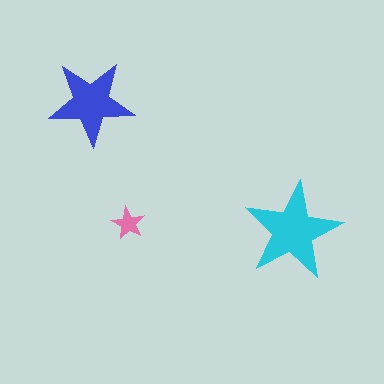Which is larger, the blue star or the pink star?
The blue one.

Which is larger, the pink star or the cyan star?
The cyan one.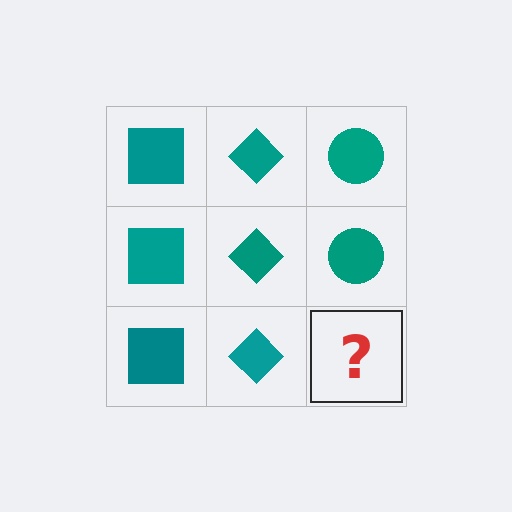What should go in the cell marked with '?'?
The missing cell should contain a teal circle.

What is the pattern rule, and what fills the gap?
The rule is that each column has a consistent shape. The gap should be filled with a teal circle.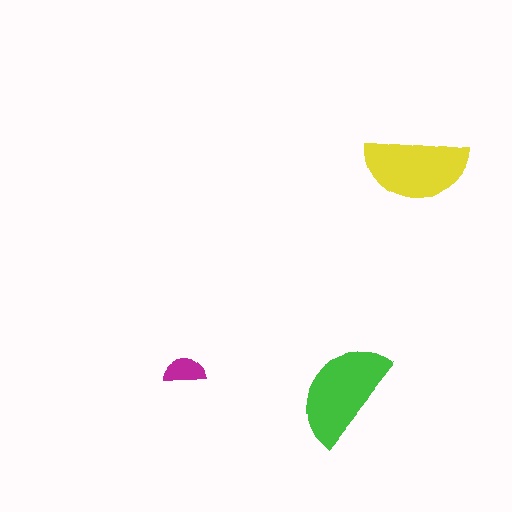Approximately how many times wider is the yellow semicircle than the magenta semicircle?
About 2.5 times wider.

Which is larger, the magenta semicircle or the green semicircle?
The green one.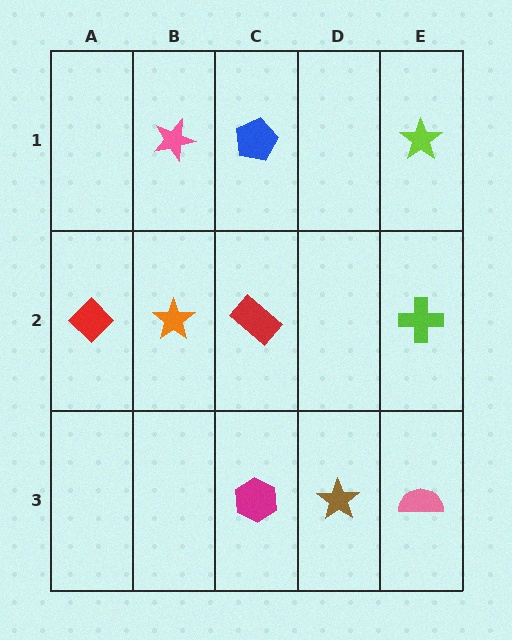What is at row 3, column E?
A pink semicircle.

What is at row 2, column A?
A red diamond.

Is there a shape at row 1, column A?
No, that cell is empty.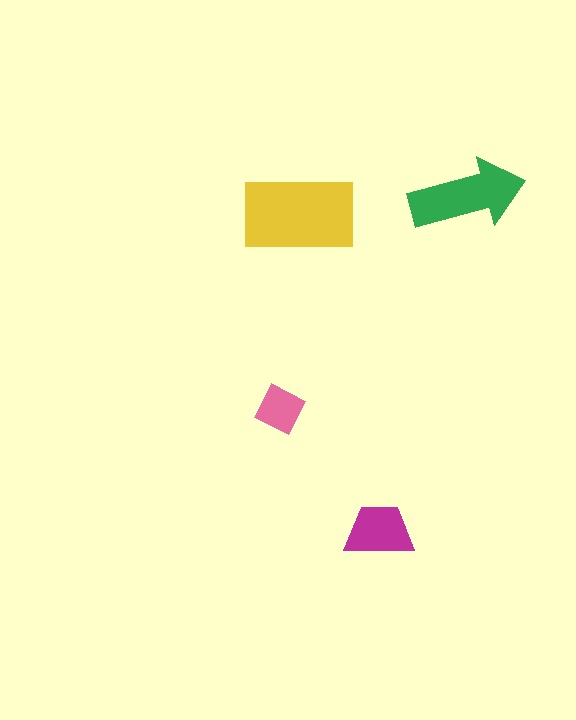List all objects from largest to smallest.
The yellow rectangle, the green arrow, the magenta trapezoid, the pink diamond.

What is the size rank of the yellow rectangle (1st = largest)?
1st.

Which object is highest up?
The green arrow is topmost.